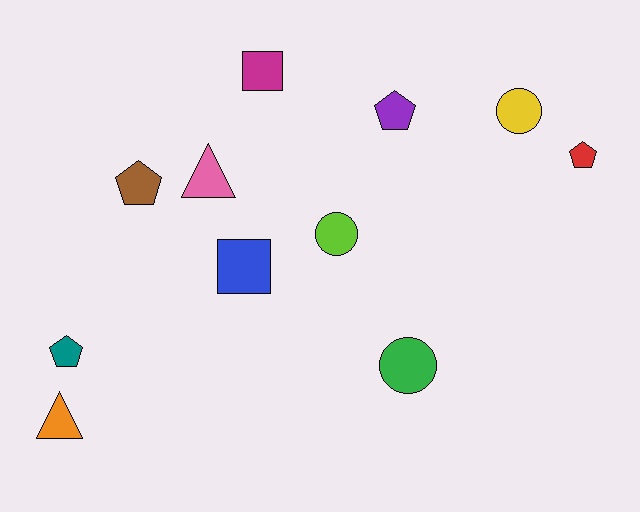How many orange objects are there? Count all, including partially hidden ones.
There is 1 orange object.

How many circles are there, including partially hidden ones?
There are 3 circles.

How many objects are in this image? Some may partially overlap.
There are 11 objects.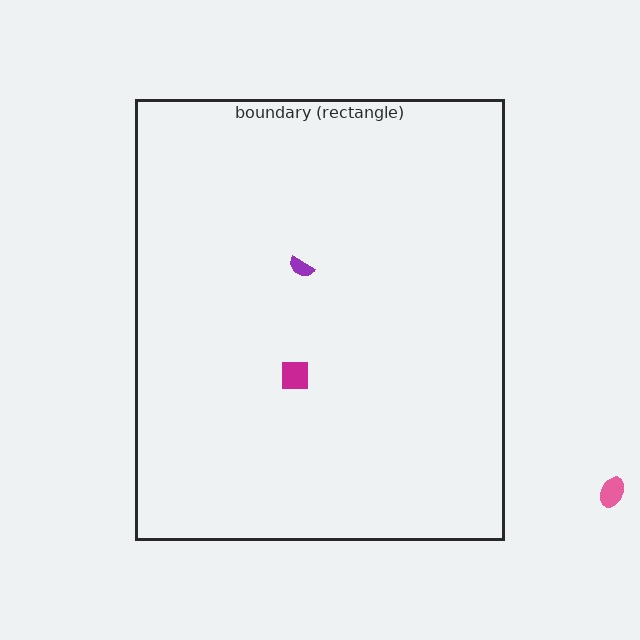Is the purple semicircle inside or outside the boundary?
Inside.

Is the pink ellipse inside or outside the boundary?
Outside.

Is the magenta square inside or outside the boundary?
Inside.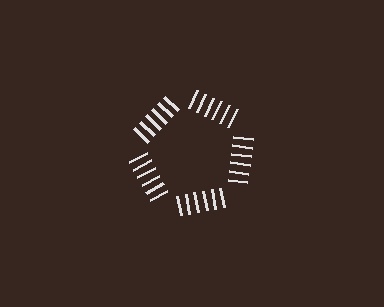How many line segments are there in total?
30 — 6 along each of the 5 edges.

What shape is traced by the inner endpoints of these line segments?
An illusory pentagon — the line segments terminate on its edges but no continuous stroke is drawn.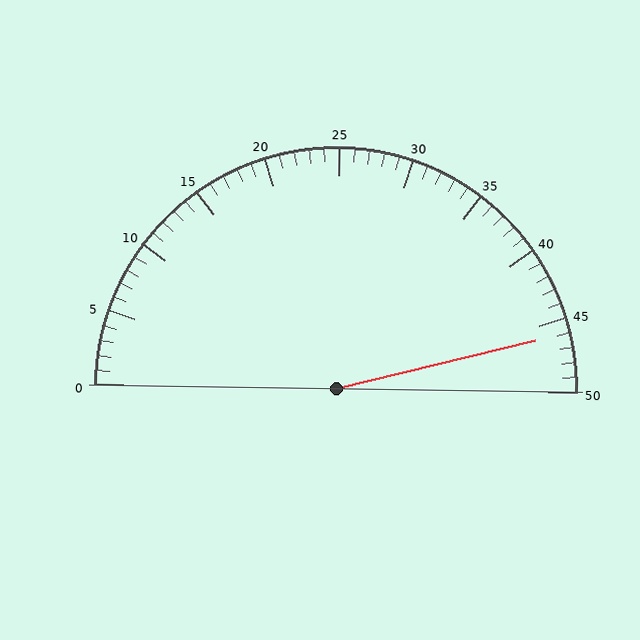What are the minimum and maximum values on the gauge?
The gauge ranges from 0 to 50.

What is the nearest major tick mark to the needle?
The nearest major tick mark is 45.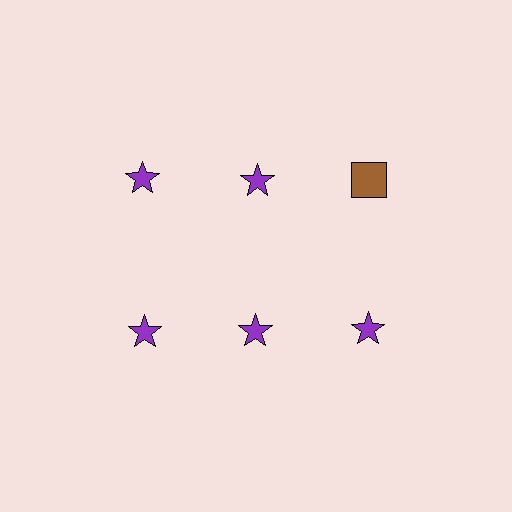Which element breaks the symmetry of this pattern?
The brown square in the top row, center column breaks the symmetry. All other shapes are purple stars.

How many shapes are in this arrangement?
There are 6 shapes arranged in a grid pattern.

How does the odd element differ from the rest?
It differs in both color (brown instead of purple) and shape (square instead of star).